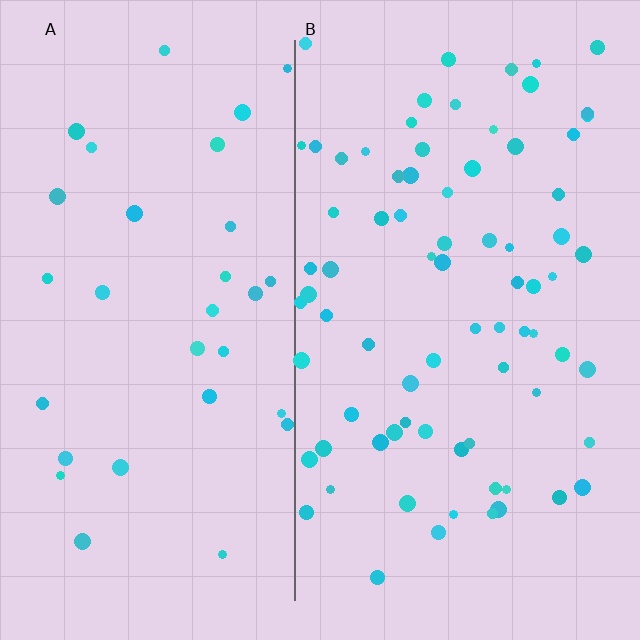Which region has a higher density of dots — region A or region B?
B (the right).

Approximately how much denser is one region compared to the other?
Approximately 2.4× — region B over region A.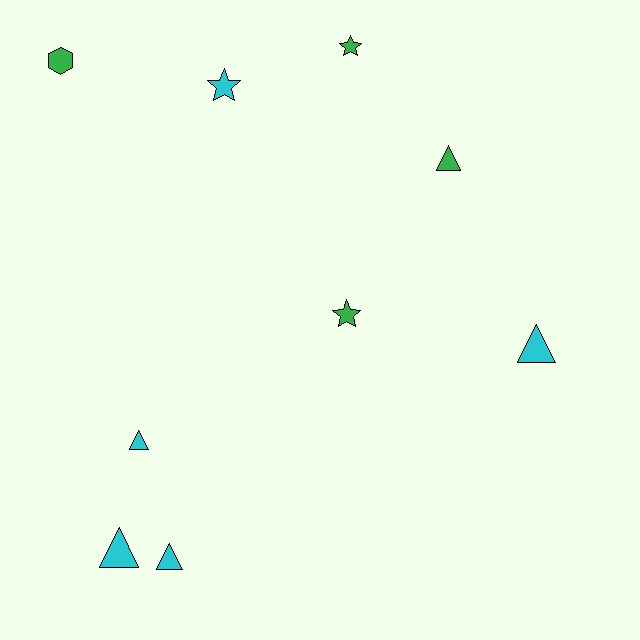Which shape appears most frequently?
Triangle, with 5 objects.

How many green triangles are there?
There is 1 green triangle.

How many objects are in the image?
There are 9 objects.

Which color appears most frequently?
Cyan, with 5 objects.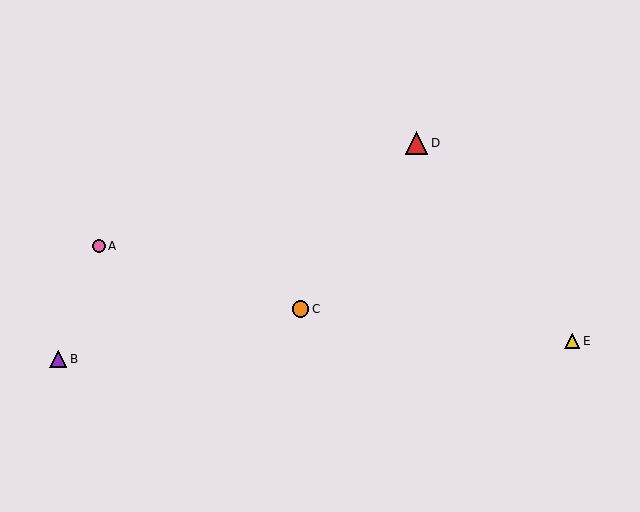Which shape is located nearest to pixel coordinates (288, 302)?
The orange circle (labeled C) at (301, 309) is nearest to that location.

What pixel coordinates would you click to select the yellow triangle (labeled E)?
Click at (572, 341) to select the yellow triangle E.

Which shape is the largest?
The red triangle (labeled D) is the largest.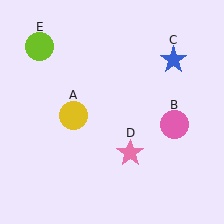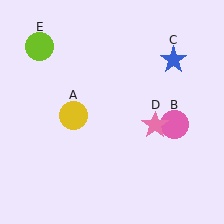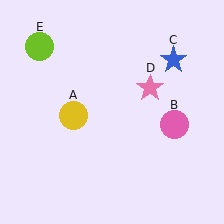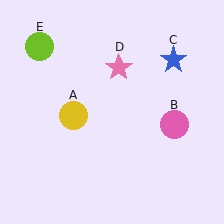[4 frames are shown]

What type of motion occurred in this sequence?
The pink star (object D) rotated counterclockwise around the center of the scene.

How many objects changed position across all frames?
1 object changed position: pink star (object D).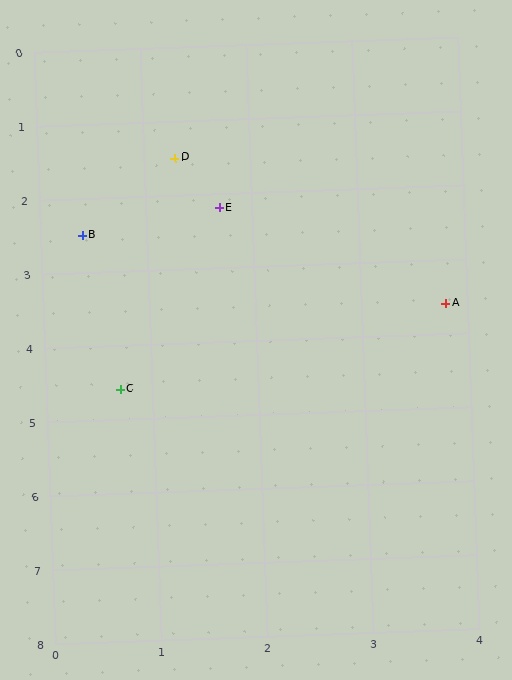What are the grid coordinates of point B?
Point B is at approximately (0.4, 2.5).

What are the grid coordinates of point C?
Point C is at approximately (0.7, 4.6).